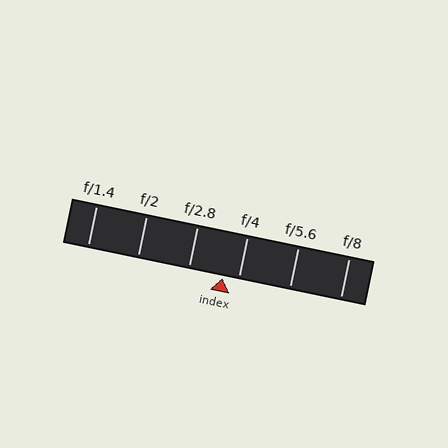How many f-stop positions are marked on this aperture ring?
There are 6 f-stop positions marked.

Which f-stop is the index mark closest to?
The index mark is closest to f/4.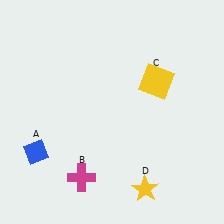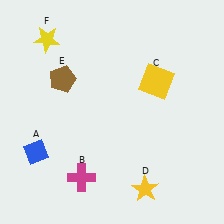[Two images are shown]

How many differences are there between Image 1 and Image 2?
There are 2 differences between the two images.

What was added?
A brown pentagon (E), a yellow star (F) were added in Image 2.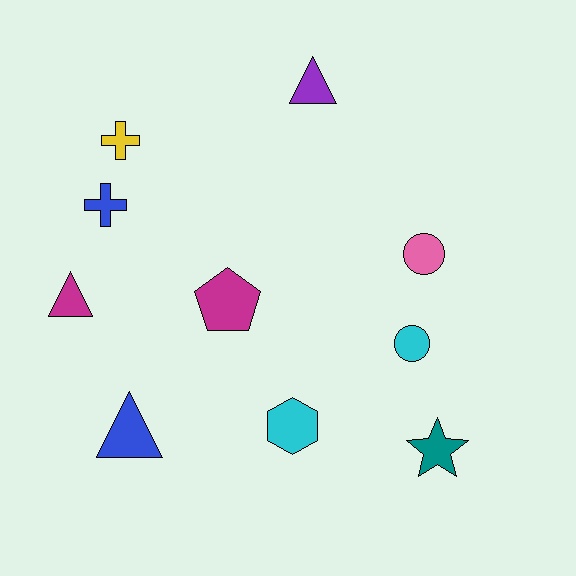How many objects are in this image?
There are 10 objects.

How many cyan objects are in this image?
There are 2 cyan objects.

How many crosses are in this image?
There are 2 crosses.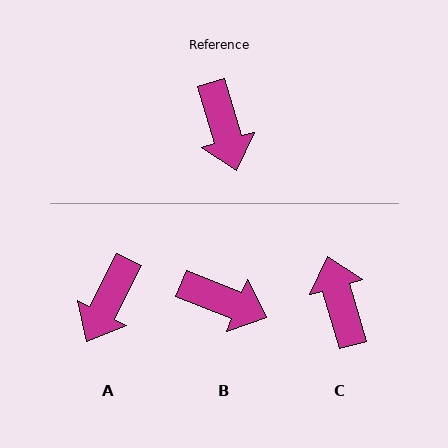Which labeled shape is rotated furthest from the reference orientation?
C, about 180 degrees away.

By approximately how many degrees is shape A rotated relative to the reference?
Approximately 43 degrees clockwise.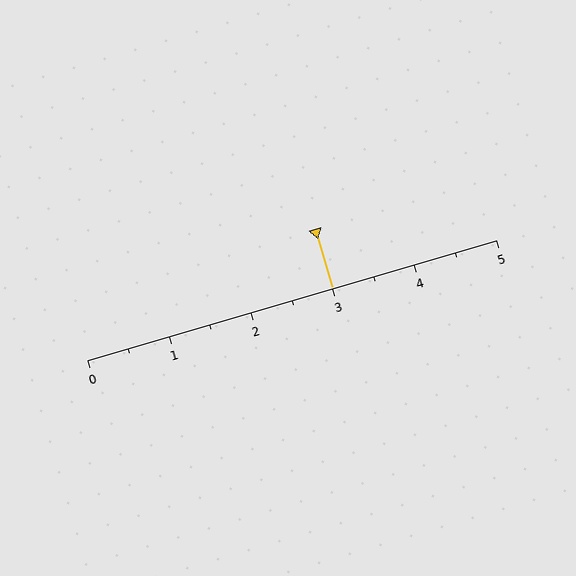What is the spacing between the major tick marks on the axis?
The major ticks are spaced 1 apart.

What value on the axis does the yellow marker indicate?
The marker indicates approximately 3.